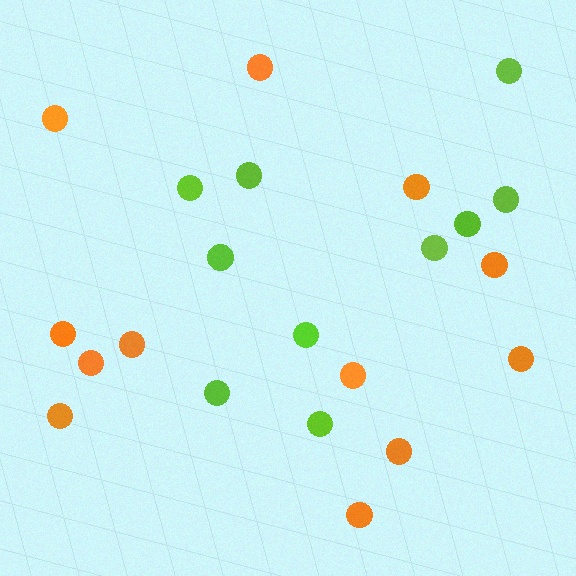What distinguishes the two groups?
There are 2 groups: one group of orange circles (12) and one group of lime circles (10).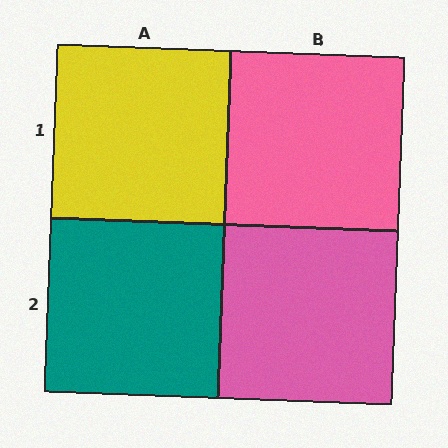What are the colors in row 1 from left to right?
Yellow, pink.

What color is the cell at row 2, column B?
Pink.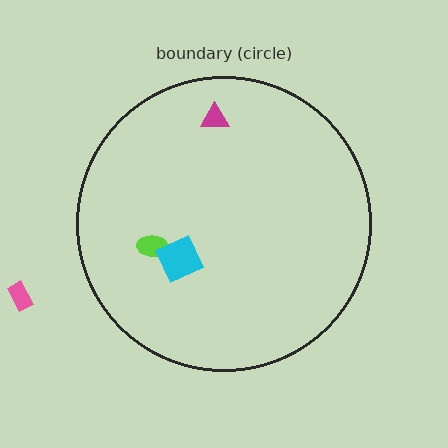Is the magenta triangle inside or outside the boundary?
Inside.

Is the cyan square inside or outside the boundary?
Inside.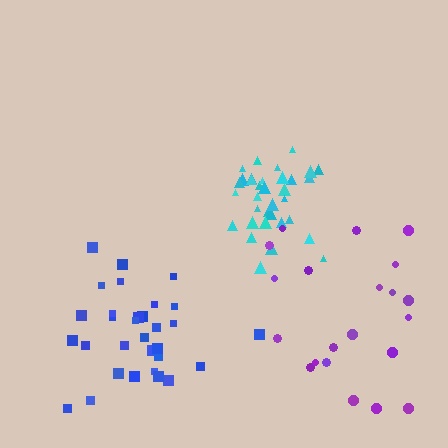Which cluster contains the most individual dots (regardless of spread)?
Cyan (34).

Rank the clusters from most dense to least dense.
cyan, blue, purple.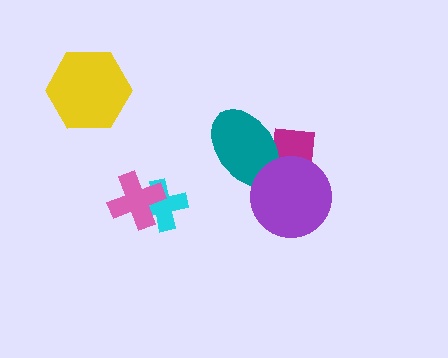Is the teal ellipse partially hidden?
Yes, it is partially covered by another shape.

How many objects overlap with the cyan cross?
1 object overlaps with the cyan cross.